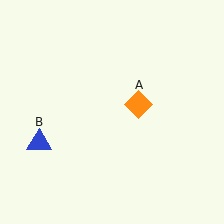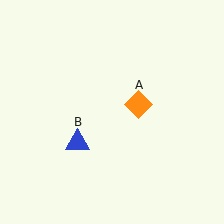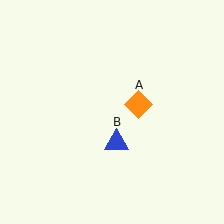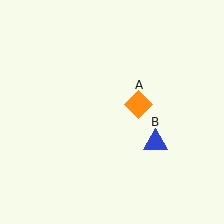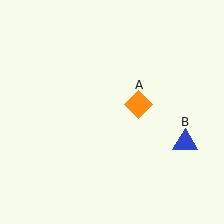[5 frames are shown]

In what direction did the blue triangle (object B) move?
The blue triangle (object B) moved right.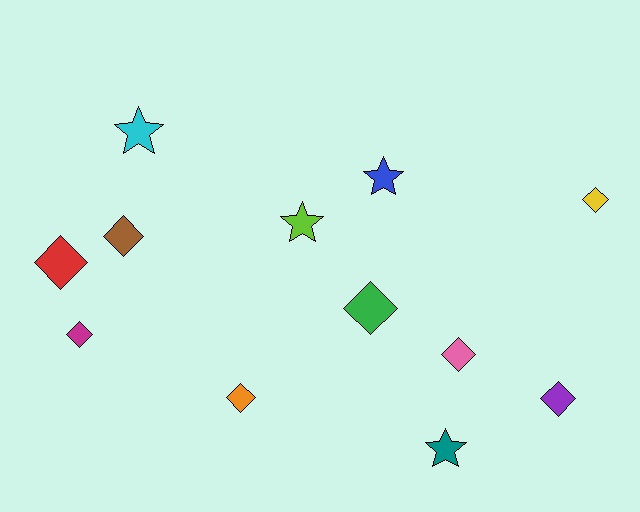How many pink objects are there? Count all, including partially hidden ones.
There is 1 pink object.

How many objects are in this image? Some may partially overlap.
There are 12 objects.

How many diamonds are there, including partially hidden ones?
There are 8 diamonds.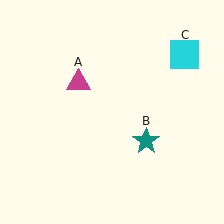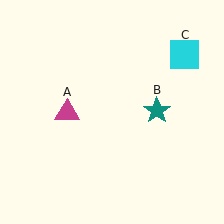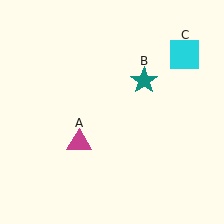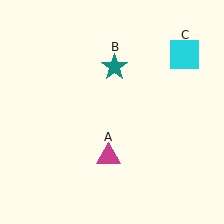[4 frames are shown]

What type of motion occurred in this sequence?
The magenta triangle (object A), teal star (object B) rotated counterclockwise around the center of the scene.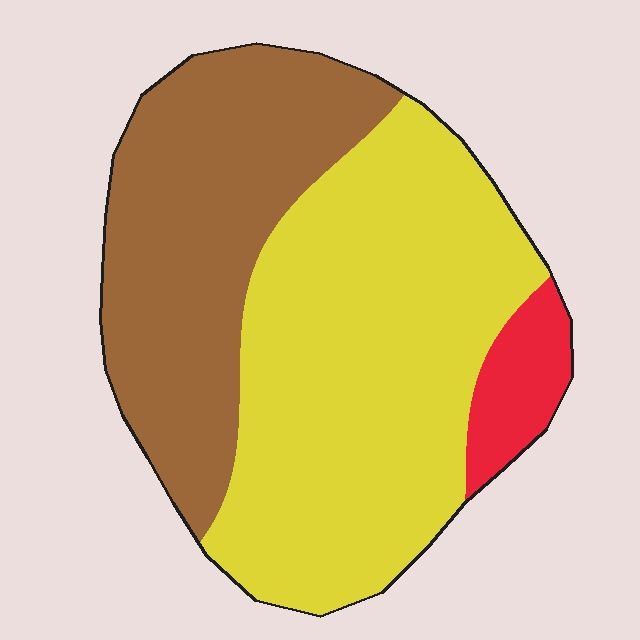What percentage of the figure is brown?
Brown takes up about three eighths (3/8) of the figure.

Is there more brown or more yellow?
Yellow.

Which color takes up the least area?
Red, at roughly 5%.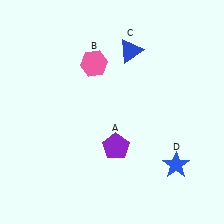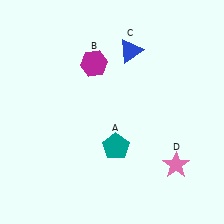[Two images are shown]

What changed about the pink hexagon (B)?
In Image 1, B is pink. In Image 2, it changed to magenta.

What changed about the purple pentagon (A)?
In Image 1, A is purple. In Image 2, it changed to teal.